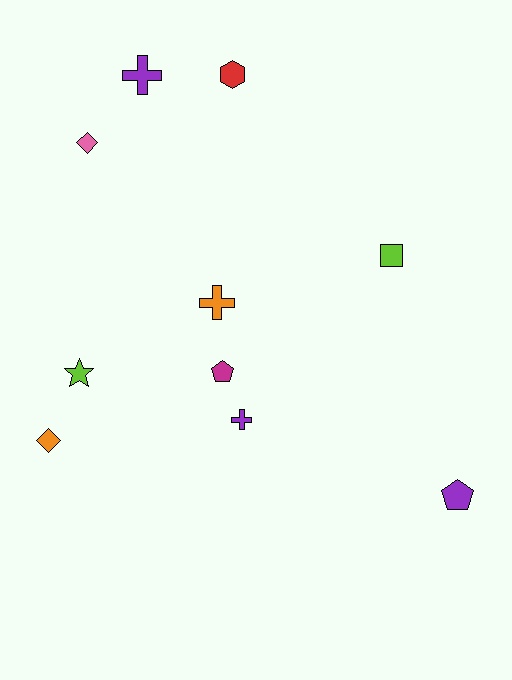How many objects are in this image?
There are 10 objects.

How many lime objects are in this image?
There are 2 lime objects.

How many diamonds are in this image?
There are 2 diamonds.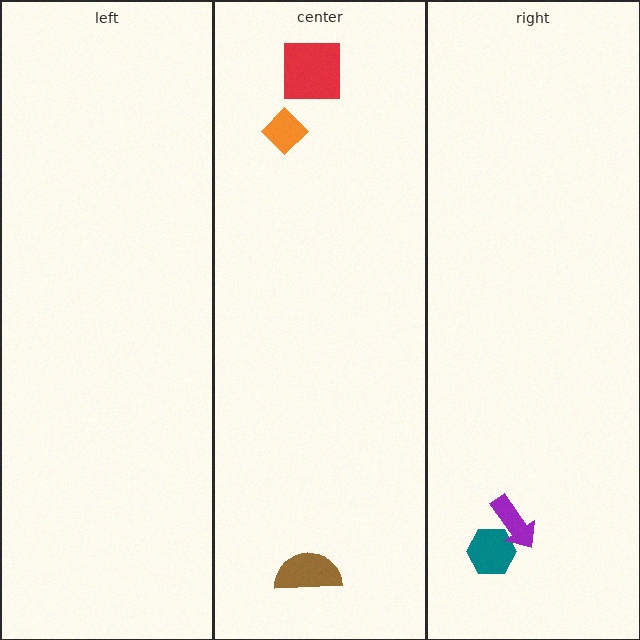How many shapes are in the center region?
3.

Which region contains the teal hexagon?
The right region.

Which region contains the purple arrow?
The right region.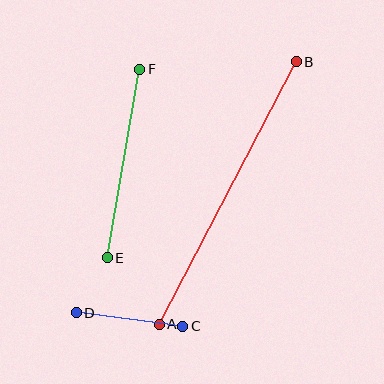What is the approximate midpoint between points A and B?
The midpoint is at approximately (228, 193) pixels.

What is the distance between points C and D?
The distance is approximately 107 pixels.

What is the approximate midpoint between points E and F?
The midpoint is at approximately (123, 164) pixels.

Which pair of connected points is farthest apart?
Points A and B are farthest apart.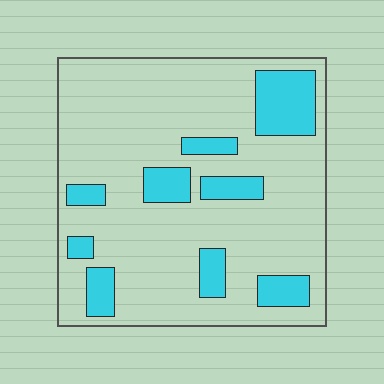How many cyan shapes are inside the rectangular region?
9.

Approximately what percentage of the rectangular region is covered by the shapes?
Approximately 20%.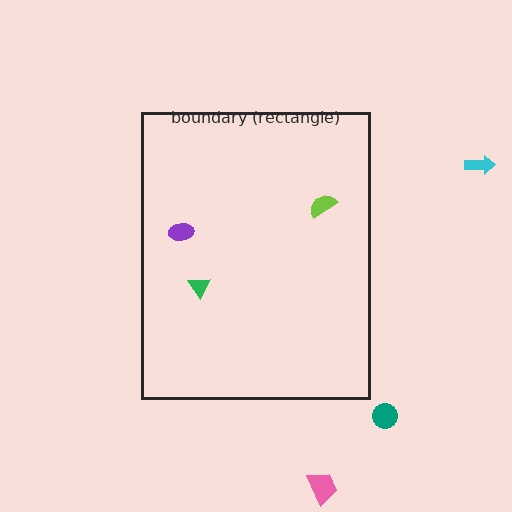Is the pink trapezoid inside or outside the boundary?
Outside.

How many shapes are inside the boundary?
3 inside, 3 outside.